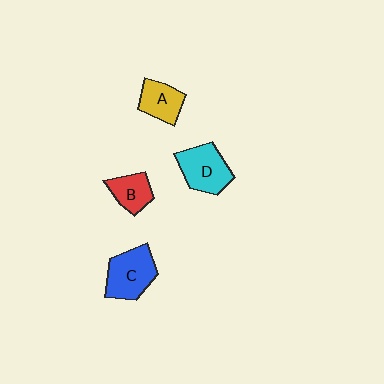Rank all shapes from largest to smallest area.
From largest to smallest: C (blue), D (cyan), A (yellow), B (red).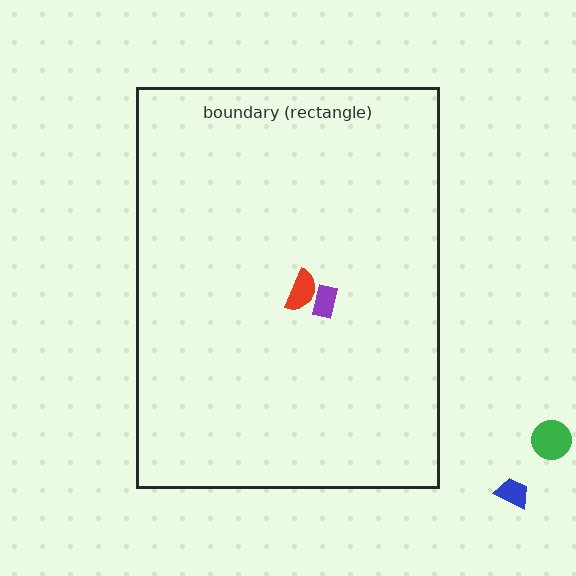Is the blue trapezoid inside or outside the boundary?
Outside.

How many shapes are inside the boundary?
2 inside, 2 outside.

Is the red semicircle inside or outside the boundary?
Inside.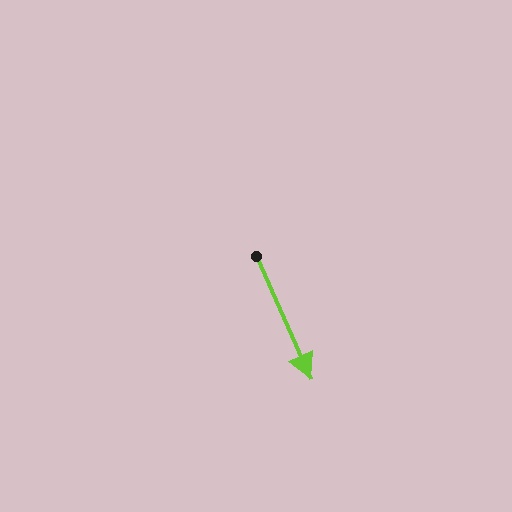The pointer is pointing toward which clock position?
Roughly 5 o'clock.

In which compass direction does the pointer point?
Southeast.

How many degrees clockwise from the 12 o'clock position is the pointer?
Approximately 156 degrees.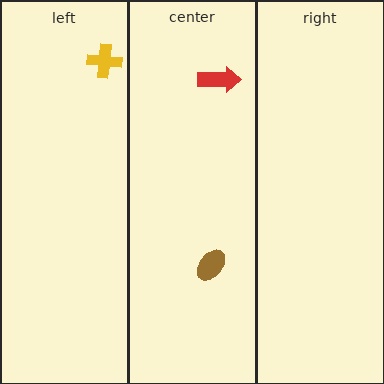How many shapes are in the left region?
1.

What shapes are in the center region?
The brown ellipse, the red arrow.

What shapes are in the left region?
The yellow cross.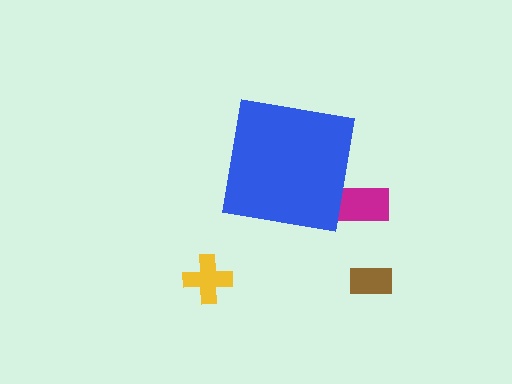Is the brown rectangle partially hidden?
No, the brown rectangle is fully visible.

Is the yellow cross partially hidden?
No, the yellow cross is fully visible.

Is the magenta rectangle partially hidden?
Yes, the magenta rectangle is partially hidden behind the blue square.